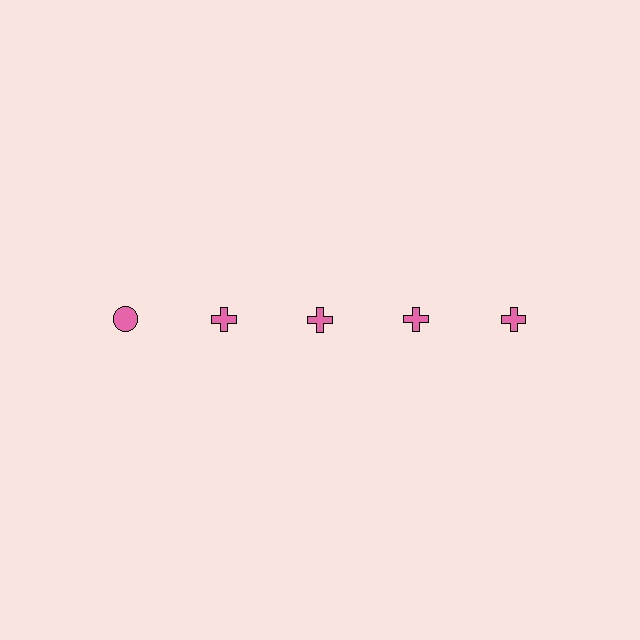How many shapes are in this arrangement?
There are 5 shapes arranged in a grid pattern.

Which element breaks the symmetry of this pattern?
The pink circle in the top row, leftmost column breaks the symmetry. All other shapes are pink crosses.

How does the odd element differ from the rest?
It has a different shape: circle instead of cross.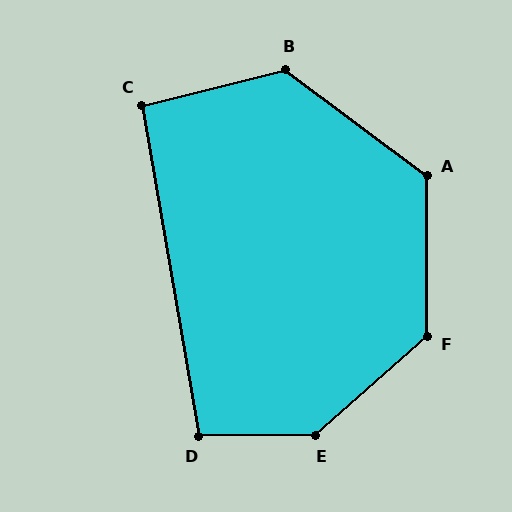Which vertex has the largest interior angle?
E, at approximately 139 degrees.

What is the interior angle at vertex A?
Approximately 127 degrees (obtuse).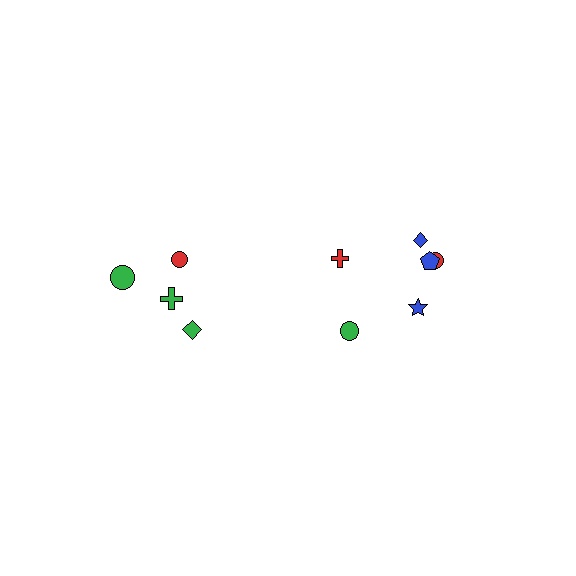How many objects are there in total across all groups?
There are 10 objects.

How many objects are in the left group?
There are 4 objects.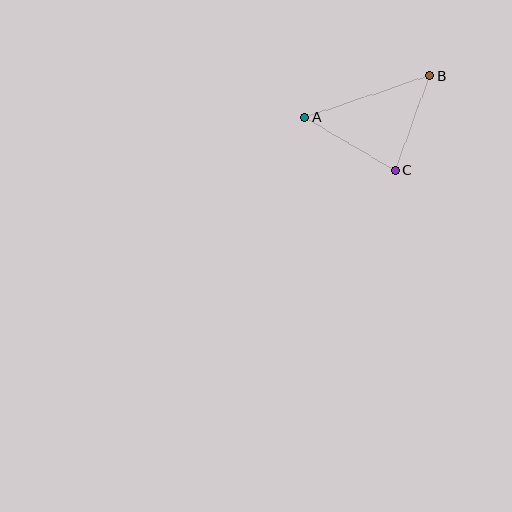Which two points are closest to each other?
Points B and C are closest to each other.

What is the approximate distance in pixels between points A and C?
The distance between A and C is approximately 105 pixels.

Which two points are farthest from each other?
Points A and B are farthest from each other.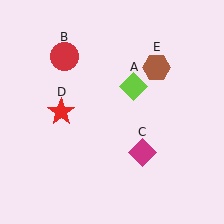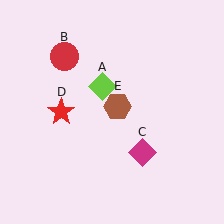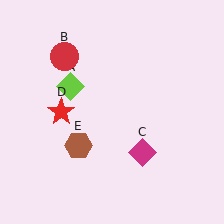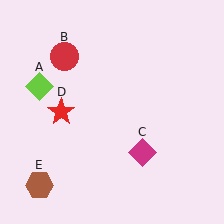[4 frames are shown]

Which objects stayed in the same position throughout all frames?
Red circle (object B) and magenta diamond (object C) and red star (object D) remained stationary.